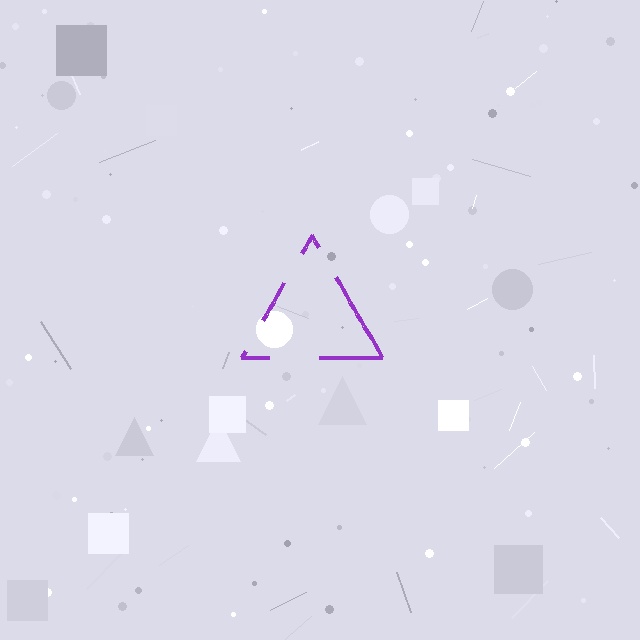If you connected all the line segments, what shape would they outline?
They would outline a triangle.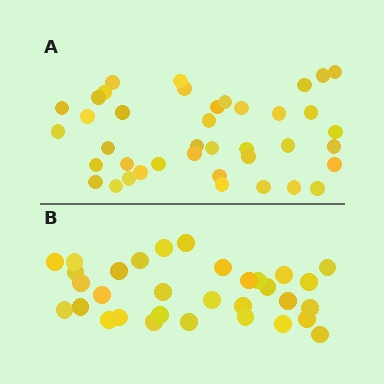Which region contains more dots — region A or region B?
Region A (the top region) has more dots.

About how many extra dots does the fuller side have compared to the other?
Region A has roughly 8 or so more dots than region B.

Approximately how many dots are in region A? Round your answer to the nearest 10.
About 40 dots.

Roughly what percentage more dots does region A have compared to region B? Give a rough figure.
About 25% more.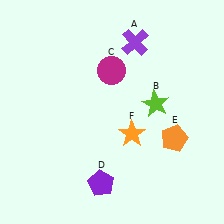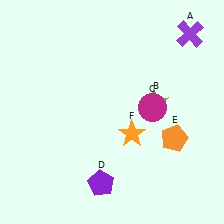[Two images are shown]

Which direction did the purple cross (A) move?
The purple cross (A) moved right.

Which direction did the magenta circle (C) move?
The magenta circle (C) moved right.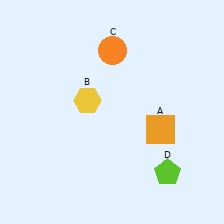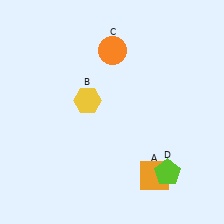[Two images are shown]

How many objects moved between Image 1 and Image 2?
1 object moved between the two images.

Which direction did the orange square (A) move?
The orange square (A) moved down.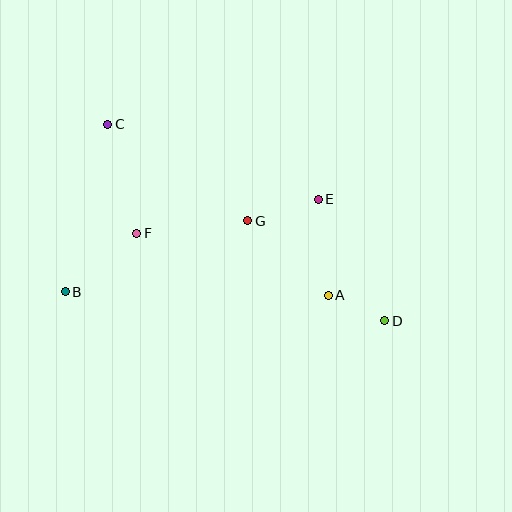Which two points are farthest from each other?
Points C and D are farthest from each other.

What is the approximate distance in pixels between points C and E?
The distance between C and E is approximately 223 pixels.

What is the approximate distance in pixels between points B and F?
The distance between B and F is approximately 92 pixels.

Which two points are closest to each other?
Points A and D are closest to each other.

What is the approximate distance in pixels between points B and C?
The distance between B and C is approximately 173 pixels.